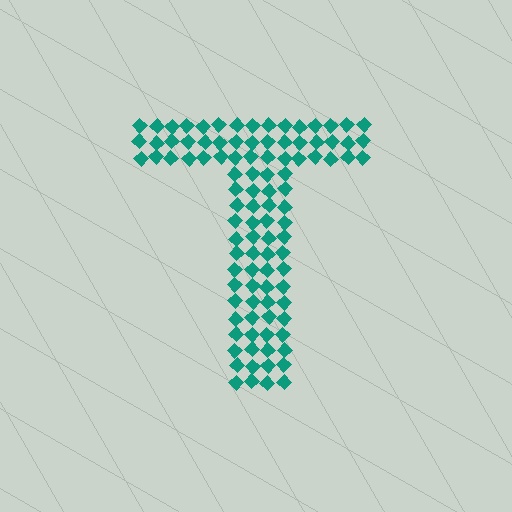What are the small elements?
The small elements are diamonds.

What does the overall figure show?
The overall figure shows the letter T.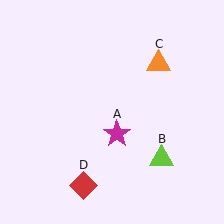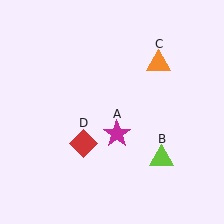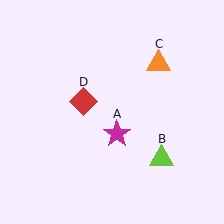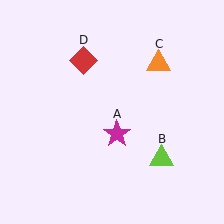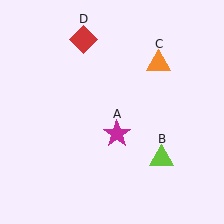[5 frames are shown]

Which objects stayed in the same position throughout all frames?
Magenta star (object A) and lime triangle (object B) and orange triangle (object C) remained stationary.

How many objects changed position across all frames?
1 object changed position: red diamond (object D).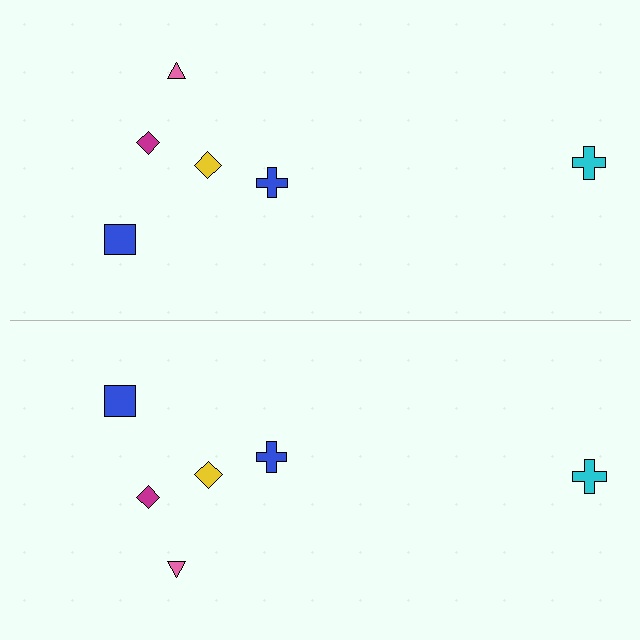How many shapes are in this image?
There are 12 shapes in this image.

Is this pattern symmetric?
Yes, this pattern has bilateral (reflection) symmetry.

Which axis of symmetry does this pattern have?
The pattern has a horizontal axis of symmetry running through the center of the image.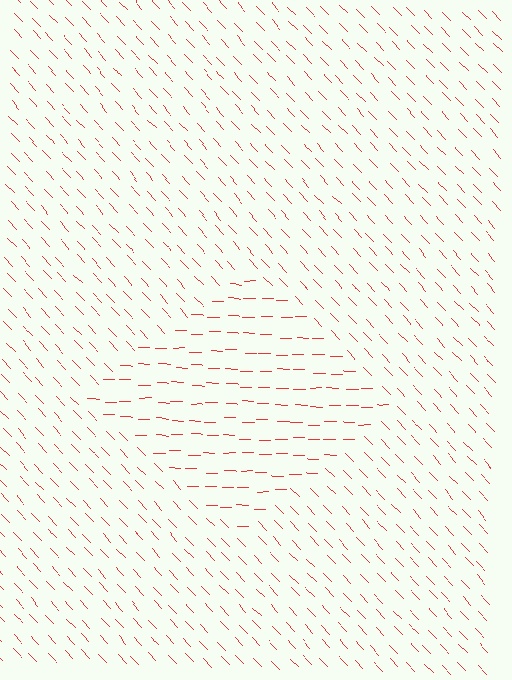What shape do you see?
I see a diamond.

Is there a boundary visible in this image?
Yes, there is a texture boundary formed by a change in line orientation.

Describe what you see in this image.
The image is filled with small red line segments. A diamond region in the image has lines oriented differently from the surrounding lines, creating a visible texture boundary.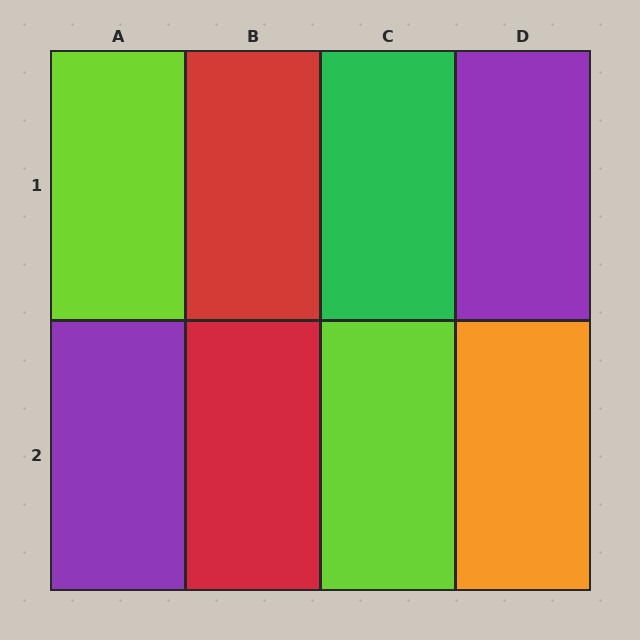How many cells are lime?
2 cells are lime.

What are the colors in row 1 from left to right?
Lime, red, green, purple.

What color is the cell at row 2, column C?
Lime.